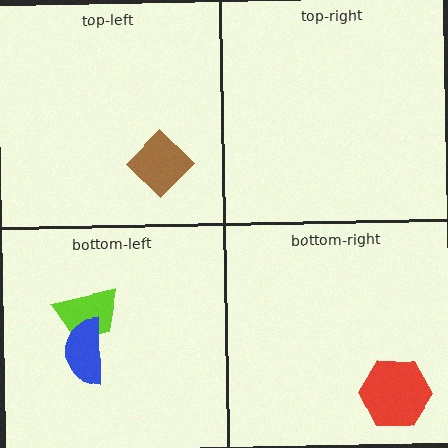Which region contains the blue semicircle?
The bottom-left region.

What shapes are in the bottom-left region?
The lime trapezoid, the blue semicircle.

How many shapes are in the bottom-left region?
2.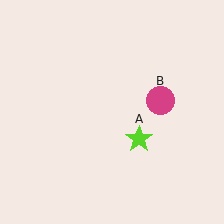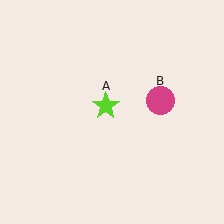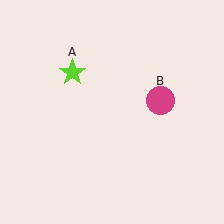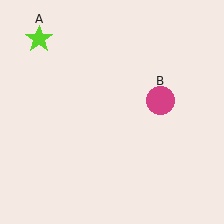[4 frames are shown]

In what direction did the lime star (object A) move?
The lime star (object A) moved up and to the left.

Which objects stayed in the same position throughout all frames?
Magenta circle (object B) remained stationary.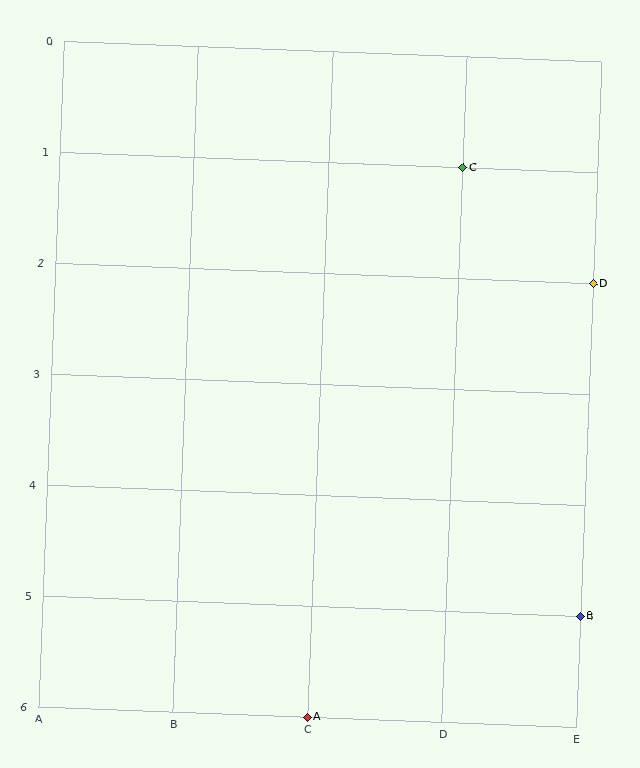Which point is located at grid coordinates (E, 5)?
Point B is at (E, 5).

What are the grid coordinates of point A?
Point A is at grid coordinates (C, 6).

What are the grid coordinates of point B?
Point B is at grid coordinates (E, 5).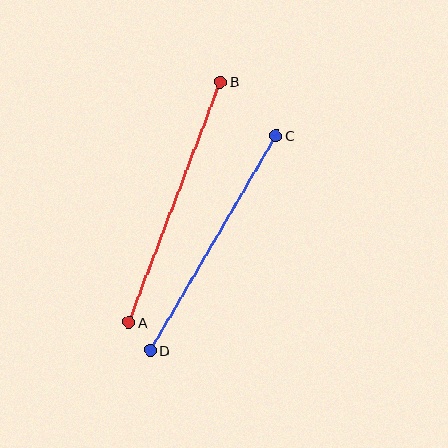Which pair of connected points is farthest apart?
Points A and B are farthest apart.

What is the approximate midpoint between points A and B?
The midpoint is at approximately (175, 202) pixels.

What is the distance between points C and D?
The distance is approximately 249 pixels.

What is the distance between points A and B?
The distance is approximately 257 pixels.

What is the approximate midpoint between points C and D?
The midpoint is at approximately (213, 243) pixels.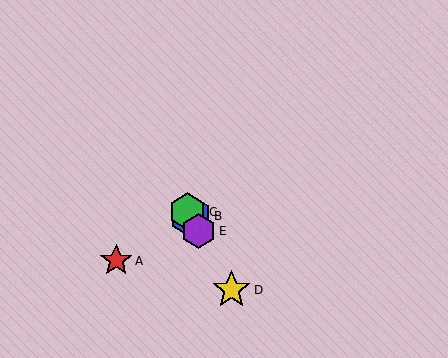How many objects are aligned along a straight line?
4 objects (B, C, D, E) are aligned along a straight line.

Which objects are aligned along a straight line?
Objects B, C, D, E are aligned along a straight line.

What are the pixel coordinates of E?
Object E is at (199, 231).